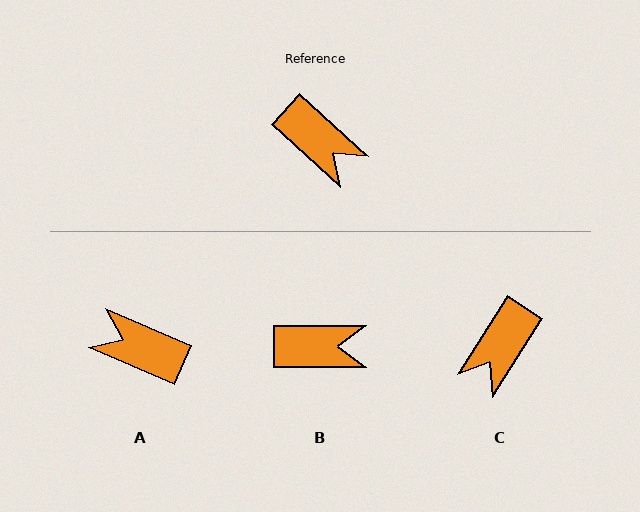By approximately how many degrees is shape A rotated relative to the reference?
Approximately 161 degrees clockwise.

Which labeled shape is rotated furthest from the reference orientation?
A, about 161 degrees away.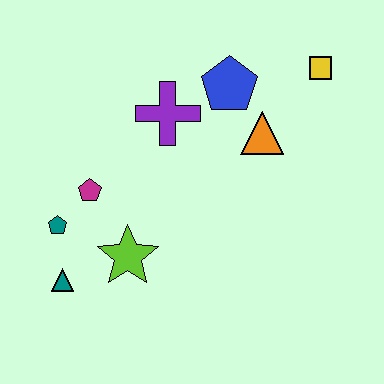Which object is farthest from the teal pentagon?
The yellow square is farthest from the teal pentagon.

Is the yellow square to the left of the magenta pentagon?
No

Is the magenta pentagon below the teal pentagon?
No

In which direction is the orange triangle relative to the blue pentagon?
The orange triangle is below the blue pentagon.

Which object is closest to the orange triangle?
The blue pentagon is closest to the orange triangle.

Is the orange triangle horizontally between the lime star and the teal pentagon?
No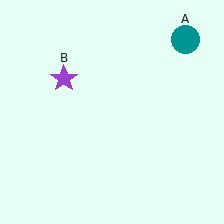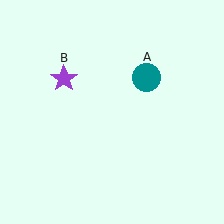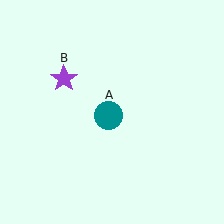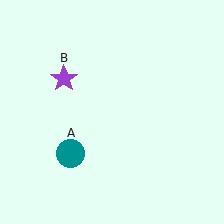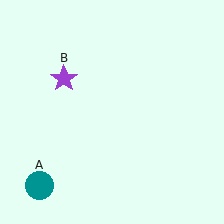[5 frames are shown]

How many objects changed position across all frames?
1 object changed position: teal circle (object A).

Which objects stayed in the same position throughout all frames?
Purple star (object B) remained stationary.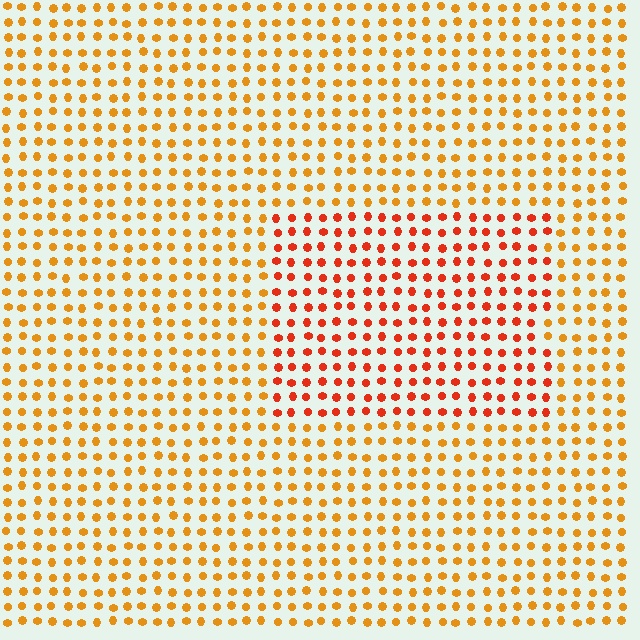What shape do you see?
I see a rectangle.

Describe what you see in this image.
The image is filled with small orange elements in a uniform arrangement. A rectangle-shaped region is visible where the elements are tinted to a slightly different hue, forming a subtle color boundary.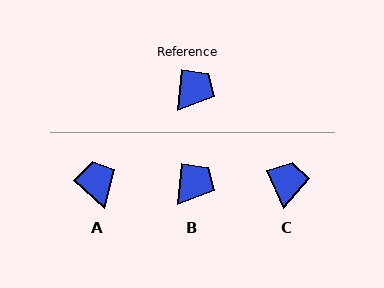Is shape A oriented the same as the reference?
No, it is off by about 54 degrees.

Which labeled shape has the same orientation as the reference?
B.